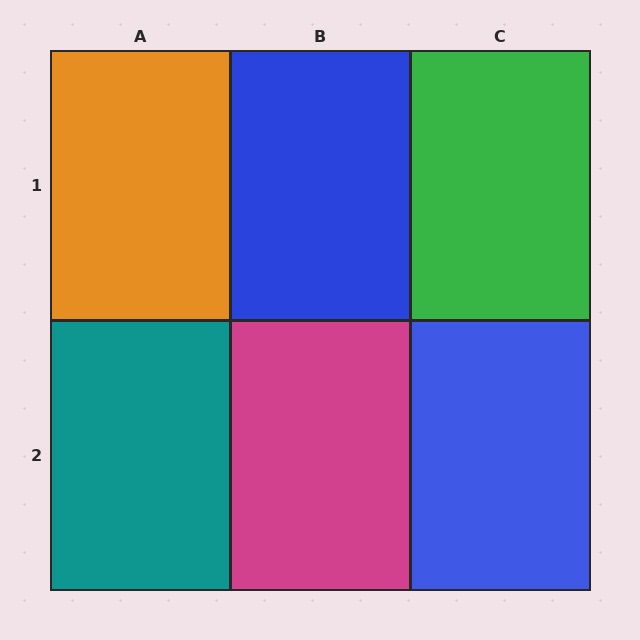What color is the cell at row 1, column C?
Green.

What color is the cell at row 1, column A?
Orange.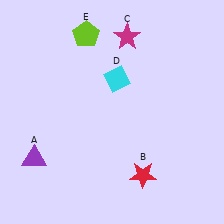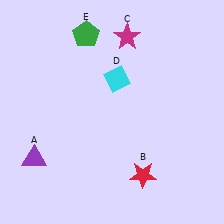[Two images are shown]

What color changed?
The pentagon (E) changed from lime in Image 1 to green in Image 2.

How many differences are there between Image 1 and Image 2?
There is 1 difference between the two images.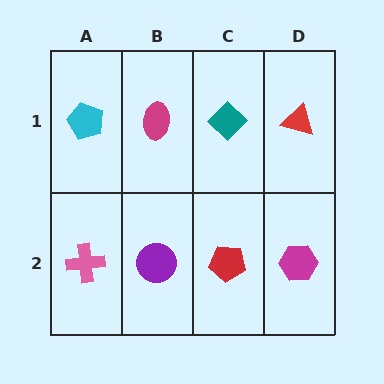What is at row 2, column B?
A purple circle.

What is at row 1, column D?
A red triangle.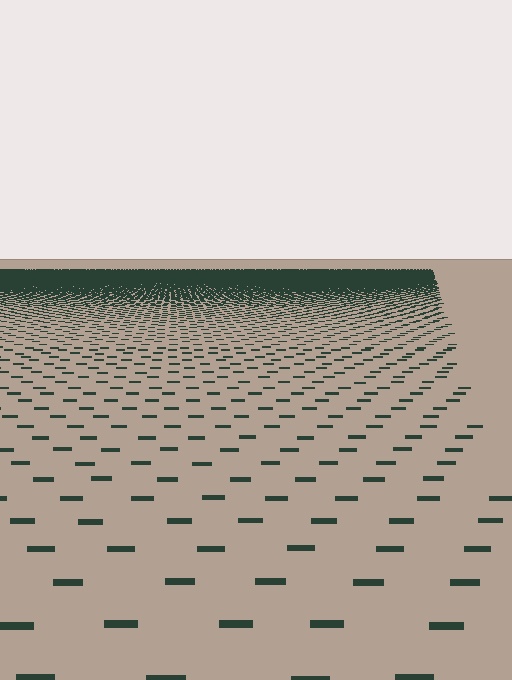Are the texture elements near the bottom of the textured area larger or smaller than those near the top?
Larger. Near the bottom, elements are closer to the viewer and appear at a bigger on-screen size.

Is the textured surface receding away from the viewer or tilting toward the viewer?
The surface is receding away from the viewer. Texture elements get smaller and denser toward the top.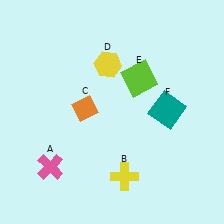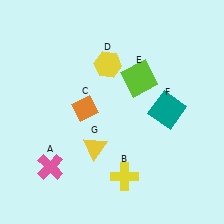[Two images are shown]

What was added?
A yellow triangle (G) was added in Image 2.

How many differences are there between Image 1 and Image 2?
There is 1 difference between the two images.